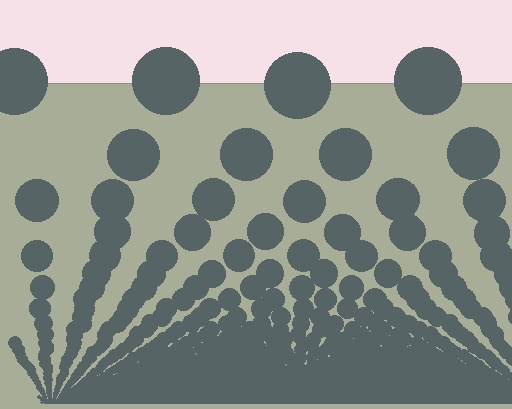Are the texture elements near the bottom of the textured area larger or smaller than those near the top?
Smaller. The gradient is inverted — elements near the bottom are smaller and denser.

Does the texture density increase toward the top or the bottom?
Density increases toward the bottom.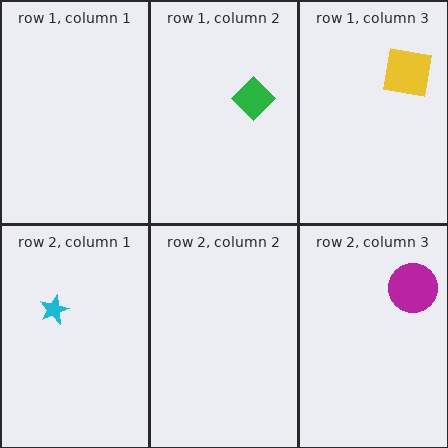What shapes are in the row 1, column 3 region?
The yellow square.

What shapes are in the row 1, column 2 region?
The green diamond.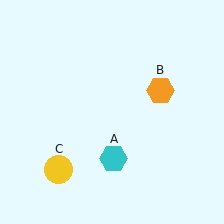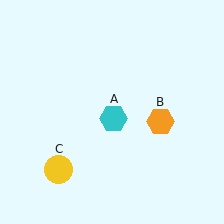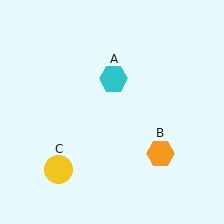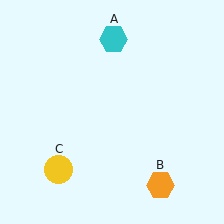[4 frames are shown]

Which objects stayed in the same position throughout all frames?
Yellow circle (object C) remained stationary.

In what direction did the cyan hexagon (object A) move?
The cyan hexagon (object A) moved up.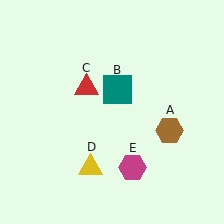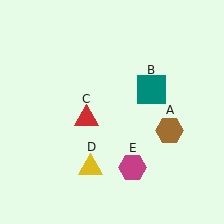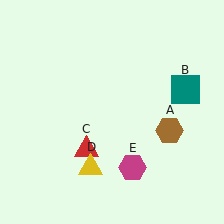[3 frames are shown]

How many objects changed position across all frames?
2 objects changed position: teal square (object B), red triangle (object C).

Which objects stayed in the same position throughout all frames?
Brown hexagon (object A) and yellow triangle (object D) and magenta hexagon (object E) remained stationary.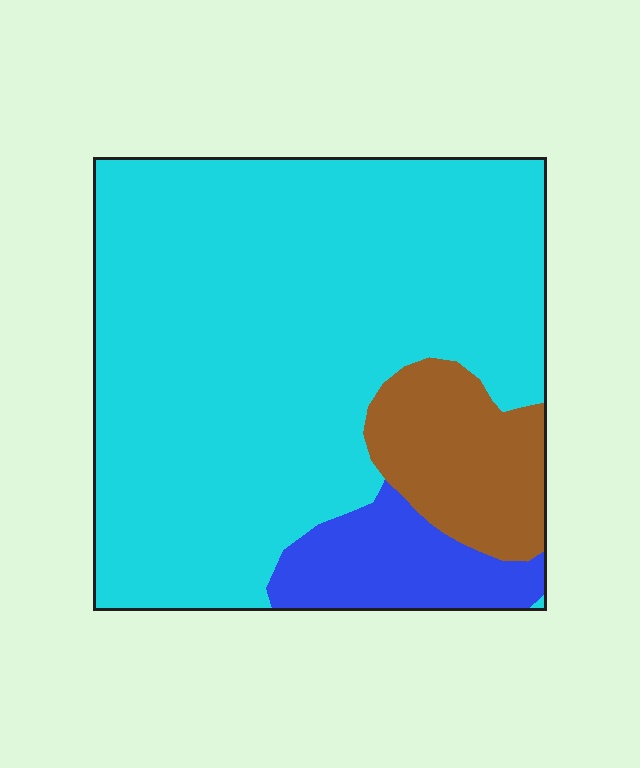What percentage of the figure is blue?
Blue covers 11% of the figure.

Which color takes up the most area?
Cyan, at roughly 75%.